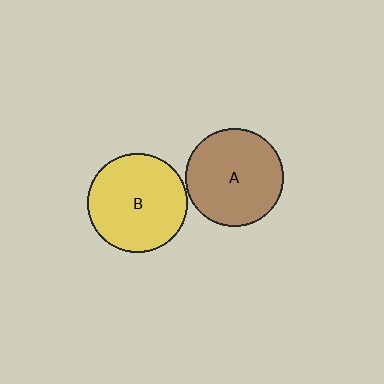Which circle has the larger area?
Circle B (yellow).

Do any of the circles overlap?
No, none of the circles overlap.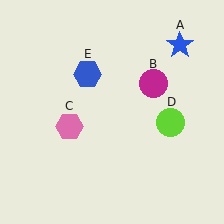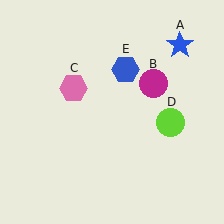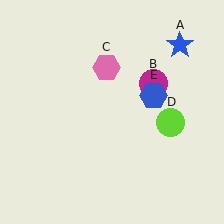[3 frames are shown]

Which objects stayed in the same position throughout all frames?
Blue star (object A) and magenta circle (object B) and lime circle (object D) remained stationary.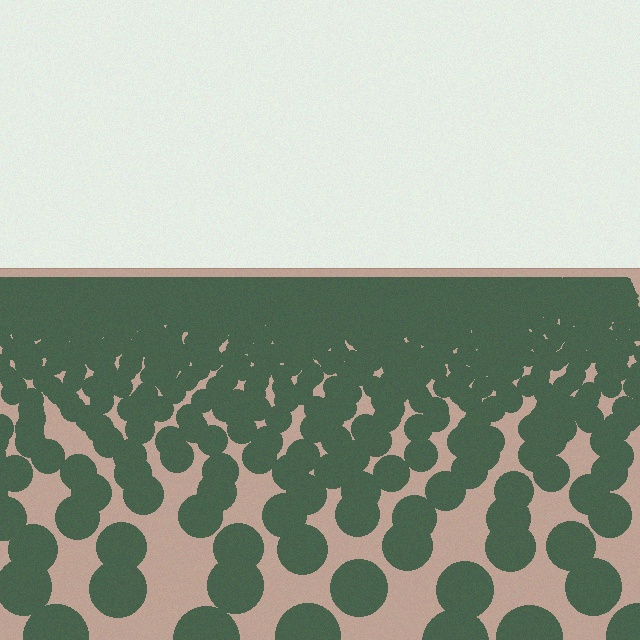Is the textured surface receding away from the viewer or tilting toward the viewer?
The surface is receding away from the viewer. Texture elements get smaller and denser toward the top.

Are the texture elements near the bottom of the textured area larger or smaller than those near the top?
Larger. Near the bottom, elements are closer to the viewer and appear at a bigger on-screen size.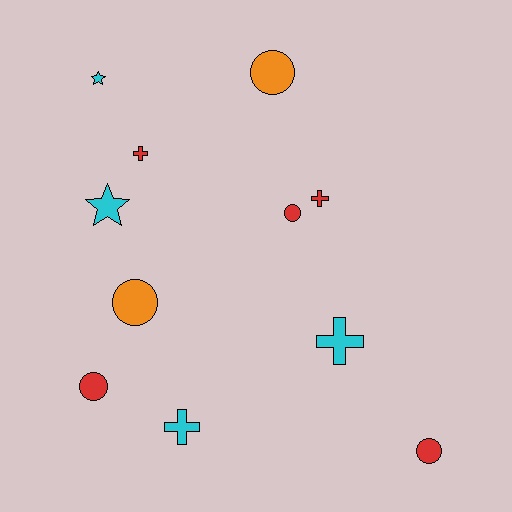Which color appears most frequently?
Red, with 5 objects.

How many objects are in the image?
There are 11 objects.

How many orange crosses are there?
There are no orange crosses.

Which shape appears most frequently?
Circle, with 5 objects.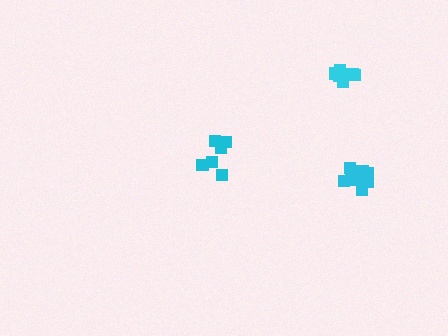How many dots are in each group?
Group 1: 6 dots, Group 2: 10 dots, Group 3: 6 dots (22 total).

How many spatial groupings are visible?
There are 3 spatial groupings.